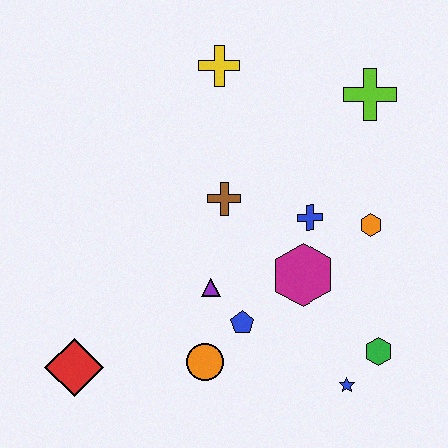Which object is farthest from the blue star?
The yellow cross is farthest from the blue star.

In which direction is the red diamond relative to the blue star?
The red diamond is to the left of the blue star.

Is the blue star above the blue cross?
No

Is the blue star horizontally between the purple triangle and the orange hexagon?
Yes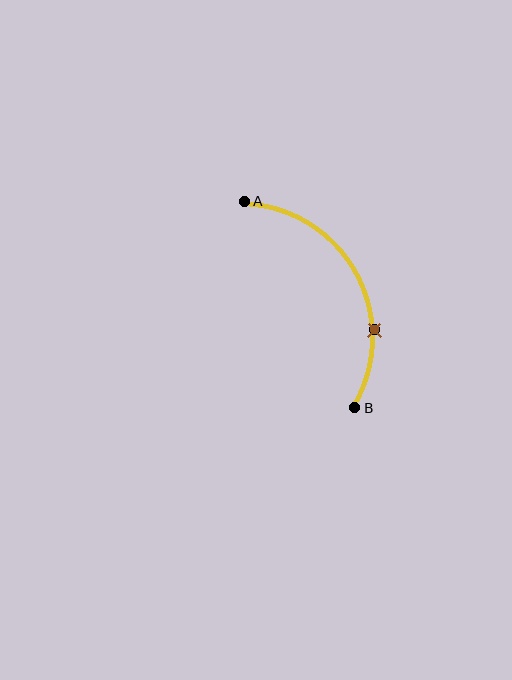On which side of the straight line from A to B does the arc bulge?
The arc bulges to the right of the straight line connecting A and B.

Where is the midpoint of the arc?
The arc midpoint is the point on the curve farthest from the straight line joining A and B. It sits to the right of that line.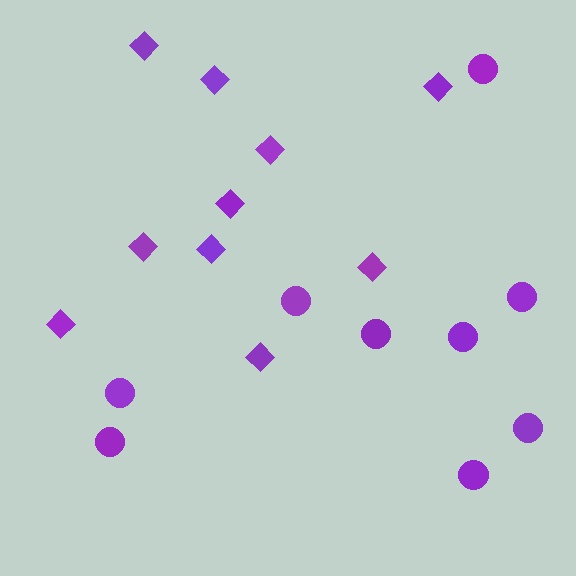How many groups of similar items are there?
There are 2 groups: one group of circles (9) and one group of diamonds (10).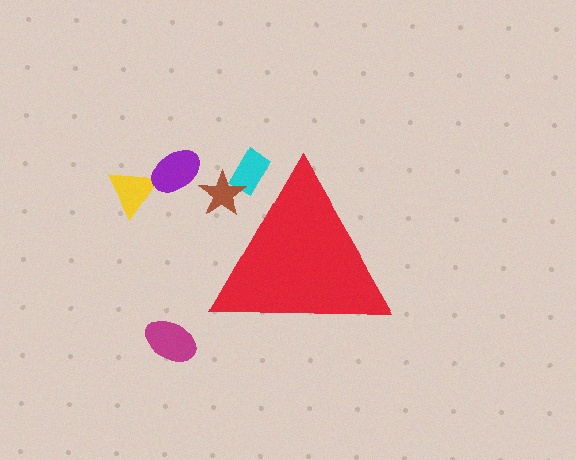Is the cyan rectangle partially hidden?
Yes, the cyan rectangle is partially hidden behind the red triangle.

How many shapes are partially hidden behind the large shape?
2 shapes are partially hidden.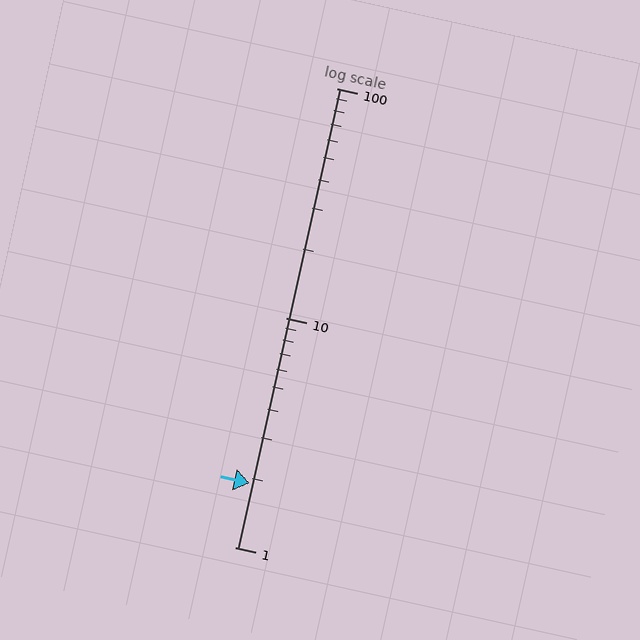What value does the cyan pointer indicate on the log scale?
The pointer indicates approximately 1.9.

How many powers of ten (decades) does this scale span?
The scale spans 2 decades, from 1 to 100.